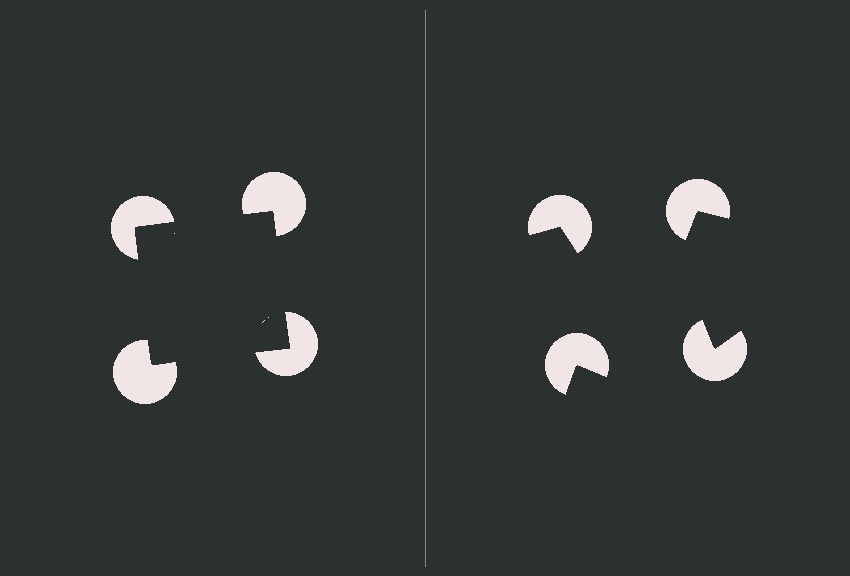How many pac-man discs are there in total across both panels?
8 — 4 on each side.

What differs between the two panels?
The pac-man discs are positioned identically on both sides; only the wedge orientations differ. On the left they align to a square; on the right they are misaligned.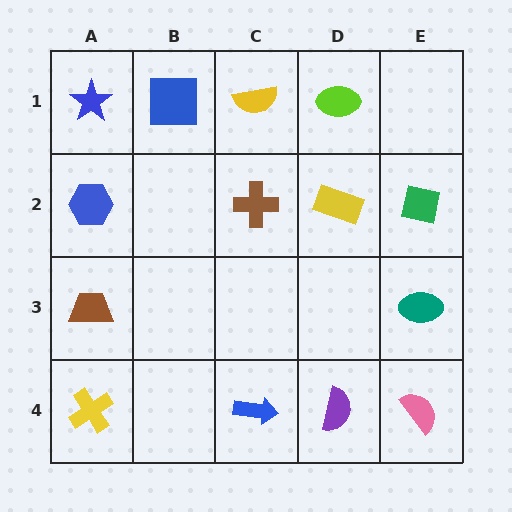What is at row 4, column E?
A pink semicircle.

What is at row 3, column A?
A brown trapezoid.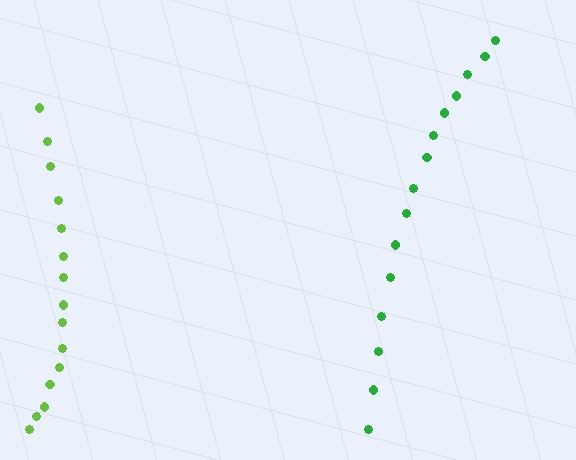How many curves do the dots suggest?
There are 2 distinct paths.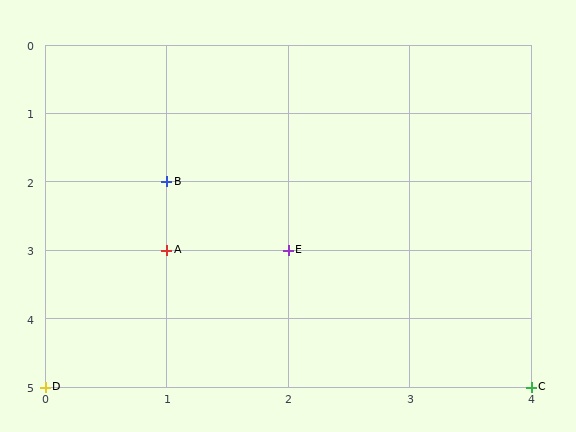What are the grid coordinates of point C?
Point C is at grid coordinates (4, 5).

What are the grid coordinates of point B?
Point B is at grid coordinates (1, 2).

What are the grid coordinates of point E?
Point E is at grid coordinates (2, 3).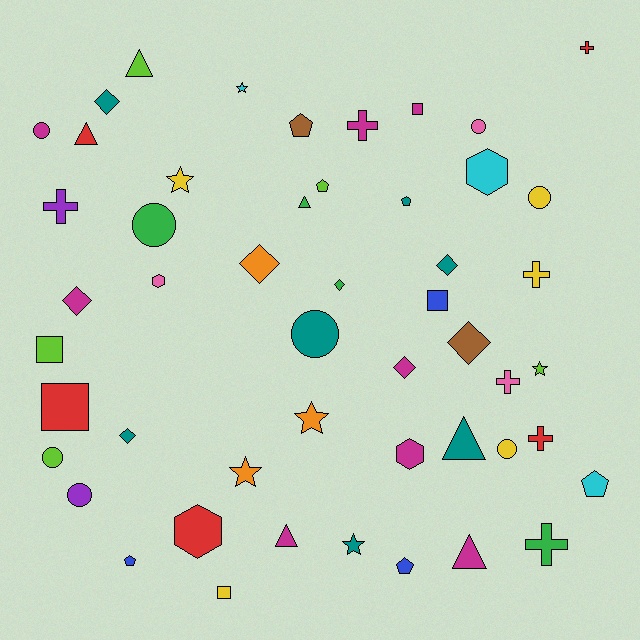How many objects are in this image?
There are 50 objects.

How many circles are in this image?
There are 8 circles.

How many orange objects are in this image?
There are 3 orange objects.